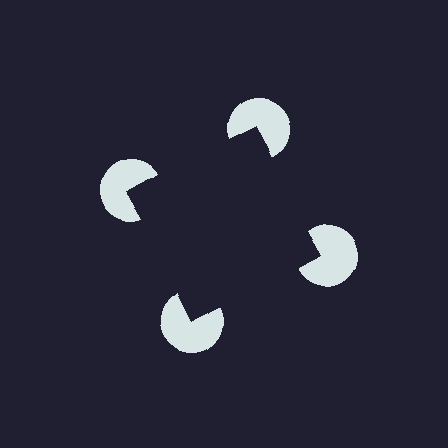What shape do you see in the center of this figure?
An illusory square — its edges are inferred from the aligned wedge cuts in the pac-man discs, not physically drawn.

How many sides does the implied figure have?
4 sides.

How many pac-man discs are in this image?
There are 4 — one at each vertex of the illusory square.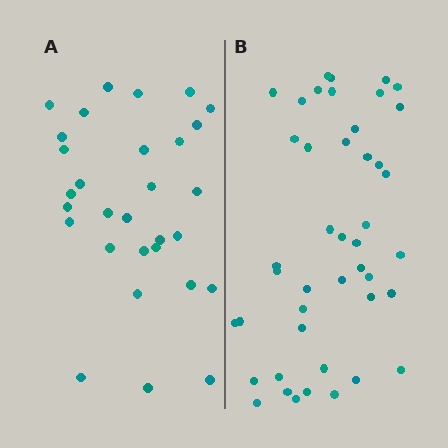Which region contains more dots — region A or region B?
Region B (the right region) has more dots.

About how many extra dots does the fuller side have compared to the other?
Region B has approximately 15 more dots than region A.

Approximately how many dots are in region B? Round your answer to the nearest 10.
About 40 dots. (The exact count is 44, which rounds to 40.)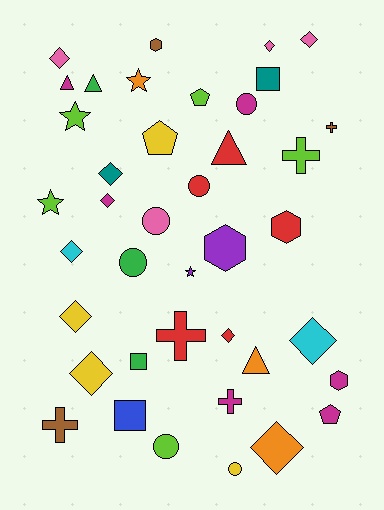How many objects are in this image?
There are 40 objects.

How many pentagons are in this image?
There are 3 pentagons.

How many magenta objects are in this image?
There are 6 magenta objects.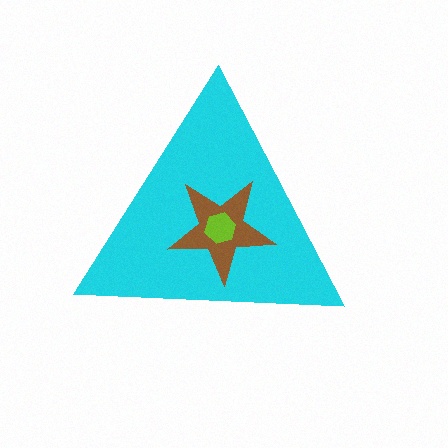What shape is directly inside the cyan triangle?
The brown star.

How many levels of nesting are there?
3.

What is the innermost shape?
The lime hexagon.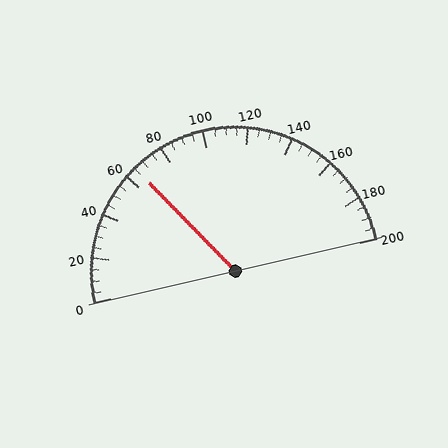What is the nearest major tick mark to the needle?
The nearest major tick mark is 60.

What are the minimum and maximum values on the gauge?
The gauge ranges from 0 to 200.